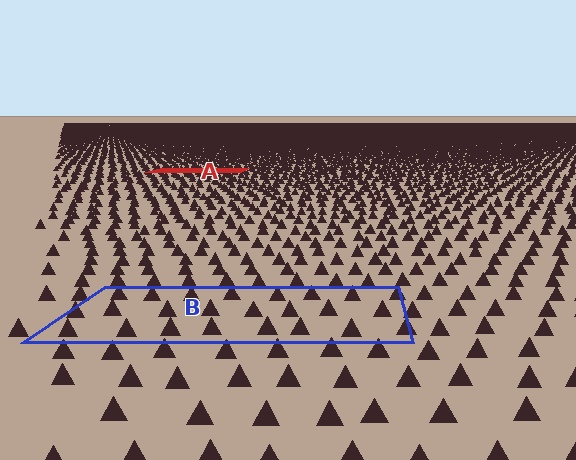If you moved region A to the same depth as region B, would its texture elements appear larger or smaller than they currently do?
They would appear larger. At a closer depth, the same texture elements are projected at a bigger on-screen size.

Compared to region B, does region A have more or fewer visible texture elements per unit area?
Region A has more texture elements per unit area — they are packed more densely because it is farther away.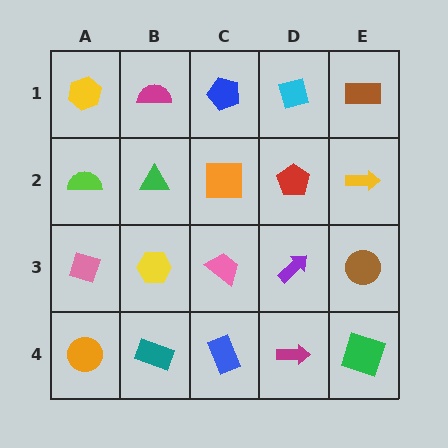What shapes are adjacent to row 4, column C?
A pink trapezoid (row 3, column C), a teal rectangle (row 4, column B), a magenta arrow (row 4, column D).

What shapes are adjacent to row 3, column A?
A lime semicircle (row 2, column A), an orange circle (row 4, column A), a yellow hexagon (row 3, column B).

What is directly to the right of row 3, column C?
A purple arrow.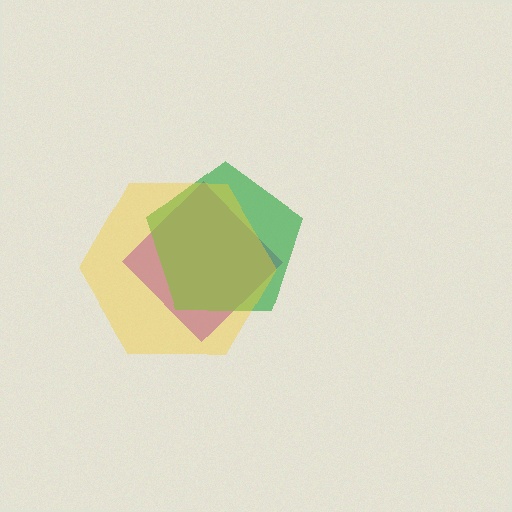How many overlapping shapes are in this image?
There are 3 overlapping shapes in the image.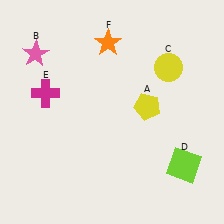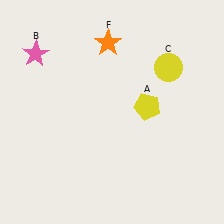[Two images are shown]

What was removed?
The magenta cross (E), the lime square (D) were removed in Image 2.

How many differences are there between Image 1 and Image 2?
There are 2 differences between the two images.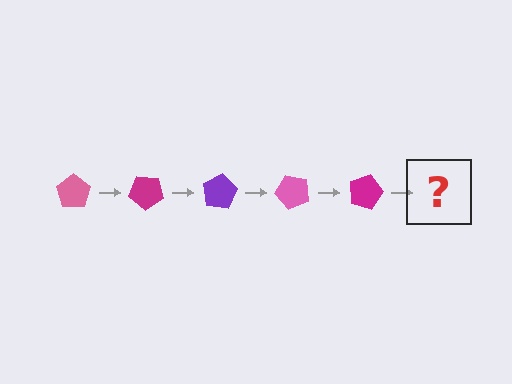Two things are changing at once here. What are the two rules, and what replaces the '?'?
The two rules are that it rotates 40 degrees each step and the color cycles through pink, magenta, and purple. The '?' should be a purple pentagon, rotated 200 degrees from the start.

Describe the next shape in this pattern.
It should be a purple pentagon, rotated 200 degrees from the start.